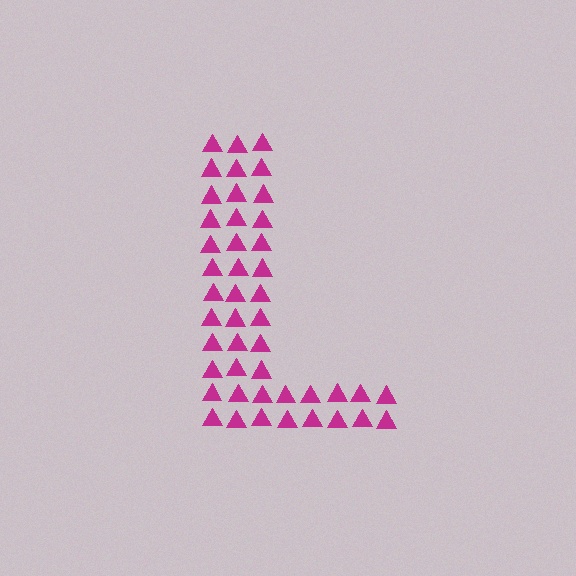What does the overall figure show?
The overall figure shows the letter L.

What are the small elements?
The small elements are triangles.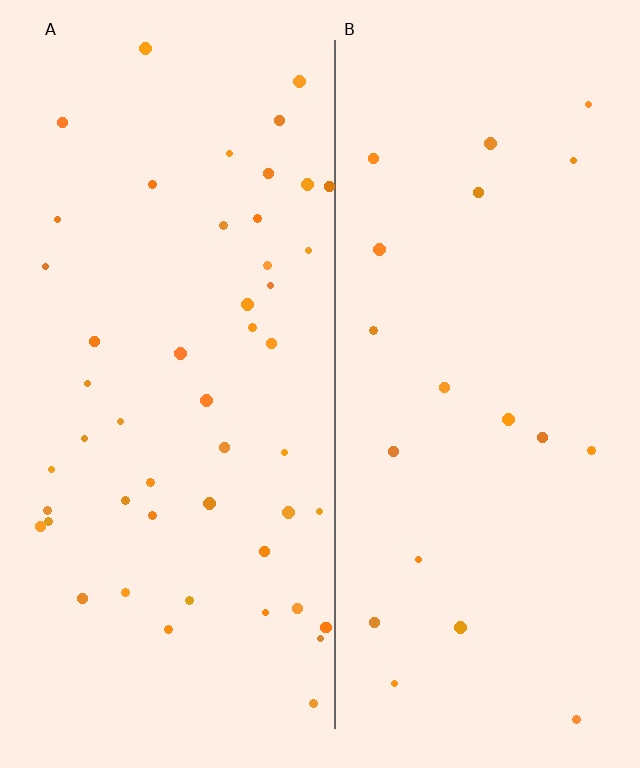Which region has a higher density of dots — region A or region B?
A (the left).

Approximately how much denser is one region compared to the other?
Approximately 2.5× — region A over region B.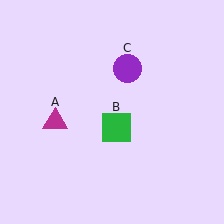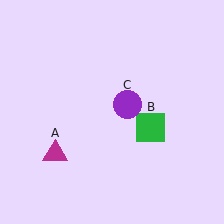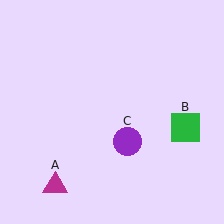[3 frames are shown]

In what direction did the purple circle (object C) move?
The purple circle (object C) moved down.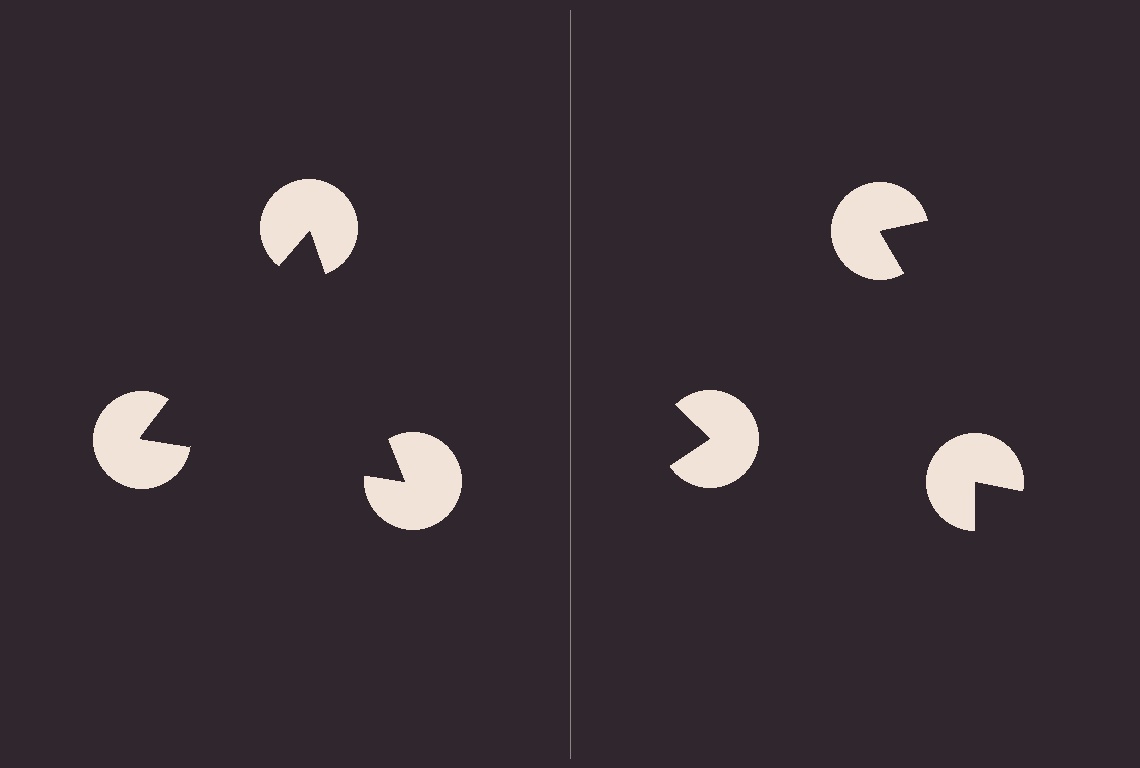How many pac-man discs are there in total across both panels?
6 — 3 on each side.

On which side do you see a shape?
An illusory triangle appears on the left side. On the right side the wedge cuts are rotated, so no coherent shape forms.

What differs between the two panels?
The pac-man discs are positioned identically on both sides; only the wedge orientations differ. On the left they align to a triangle; on the right they are misaligned.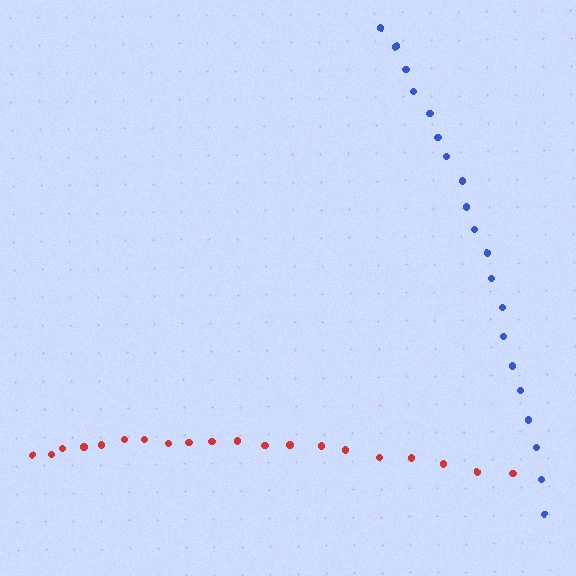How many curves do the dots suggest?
There are 2 distinct paths.